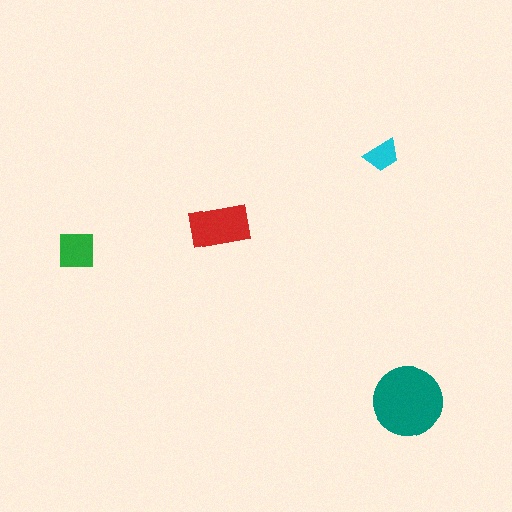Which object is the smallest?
The cyan trapezoid.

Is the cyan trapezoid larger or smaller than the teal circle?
Smaller.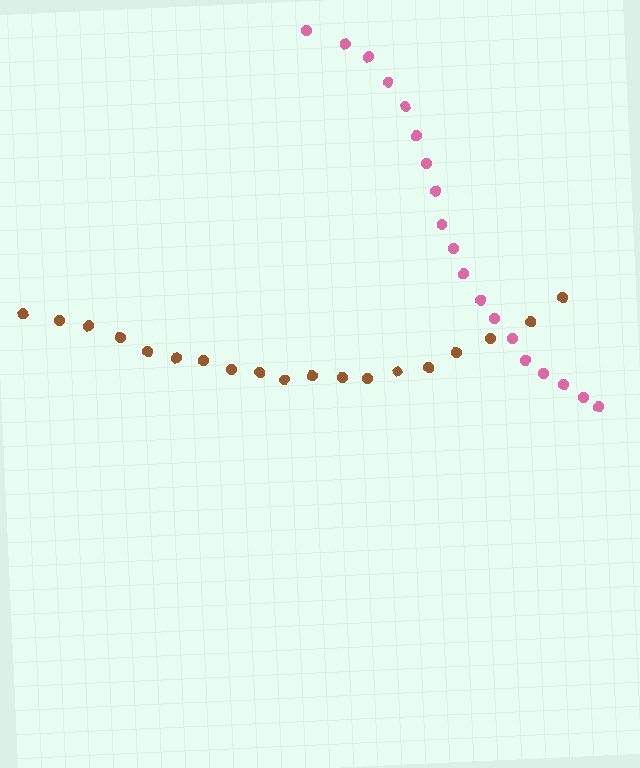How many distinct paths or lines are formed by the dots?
There are 2 distinct paths.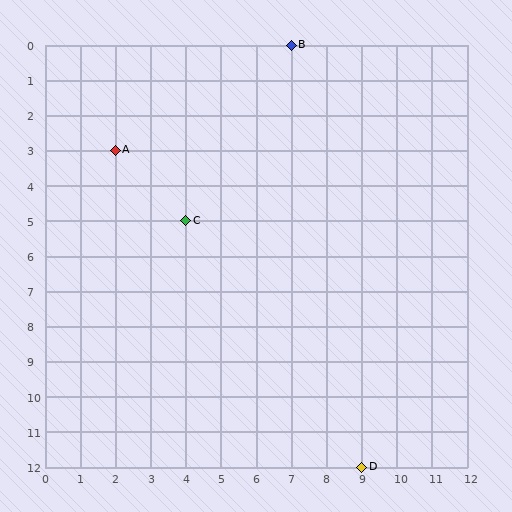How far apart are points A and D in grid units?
Points A and D are 7 columns and 9 rows apart (about 11.4 grid units diagonally).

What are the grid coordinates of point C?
Point C is at grid coordinates (4, 5).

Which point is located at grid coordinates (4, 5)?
Point C is at (4, 5).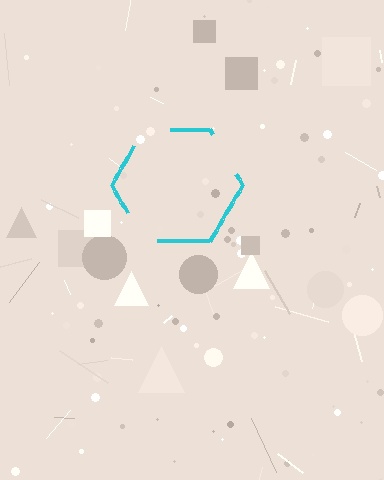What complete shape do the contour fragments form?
The contour fragments form a hexagon.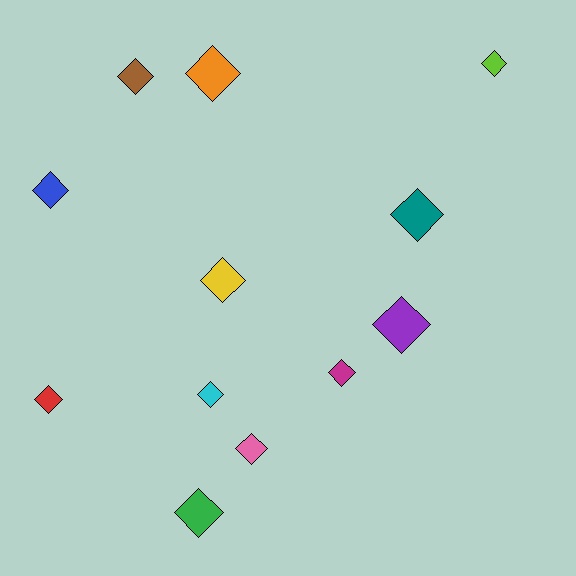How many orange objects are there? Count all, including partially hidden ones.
There is 1 orange object.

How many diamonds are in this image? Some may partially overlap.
There are 12 diamonds.